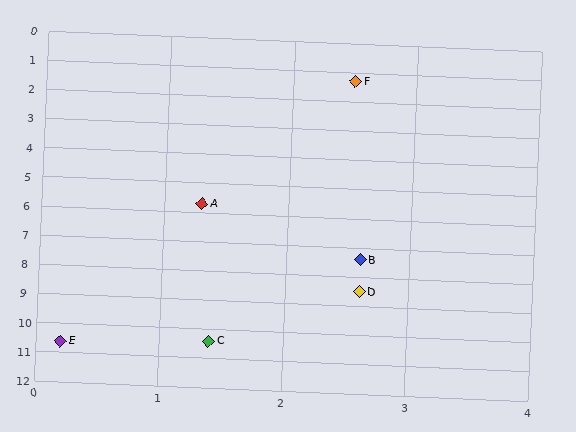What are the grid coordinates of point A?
Point A is at approximately (1.3, 5.7).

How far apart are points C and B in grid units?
Points C and B are about 3.2 grid units apart.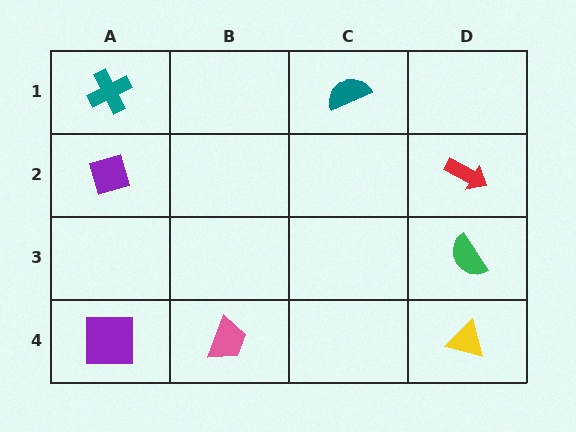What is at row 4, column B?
A pink trapezoid.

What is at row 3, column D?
A green semicircle.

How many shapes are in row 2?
2 shapes.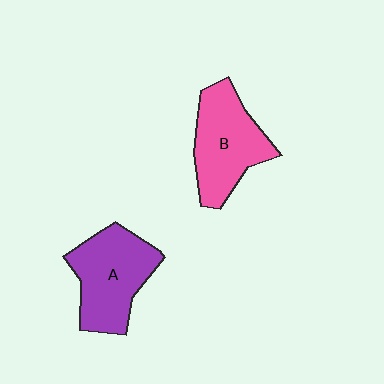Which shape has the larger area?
Shape A (purple).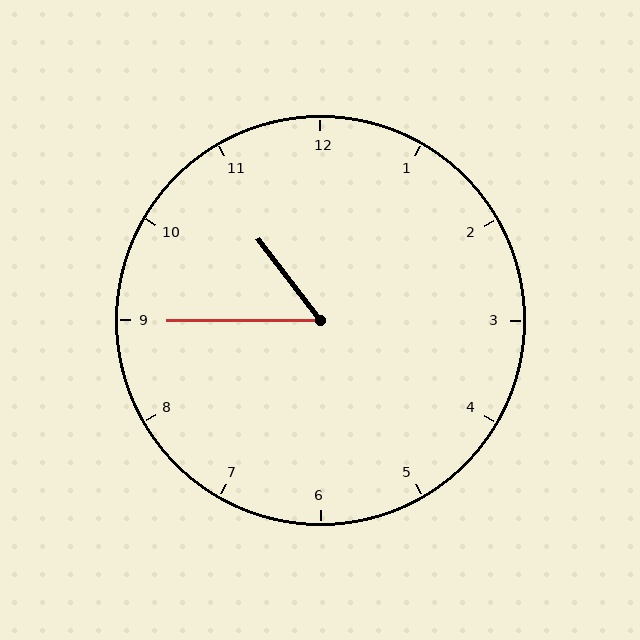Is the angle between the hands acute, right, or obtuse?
It is acute.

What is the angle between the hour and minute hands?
Approximately 52 degrees.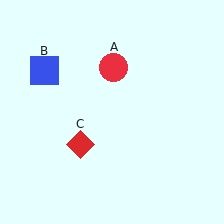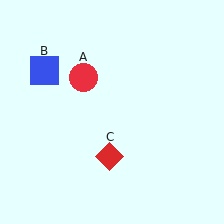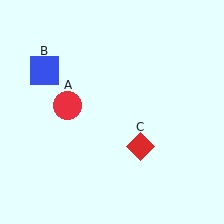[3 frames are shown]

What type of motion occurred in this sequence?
The red circle (object A), red diamond (object C) rotated counterclockwise around the center of the scene.